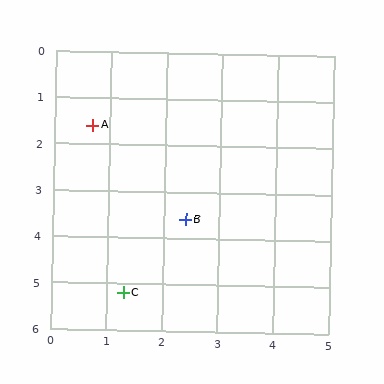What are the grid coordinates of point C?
Point C is at approximately (1.3, 5.2).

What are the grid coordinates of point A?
Point A is at approximately (0.7, 1.6).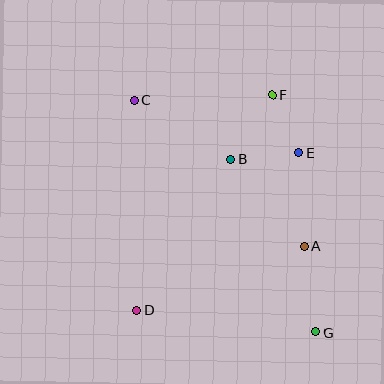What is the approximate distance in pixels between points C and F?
The distance between C and F is approximately 138 pixels.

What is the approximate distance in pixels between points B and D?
The distance between B and D is approximately 178 pixels.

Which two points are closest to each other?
Points E and F are closest to each other.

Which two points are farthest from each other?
Points C and G are farthest from each other.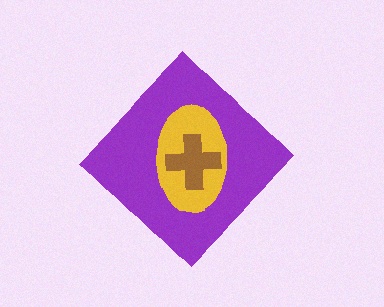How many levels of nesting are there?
3.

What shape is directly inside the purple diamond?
The yellow ellipse.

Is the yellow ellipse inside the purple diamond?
Yes.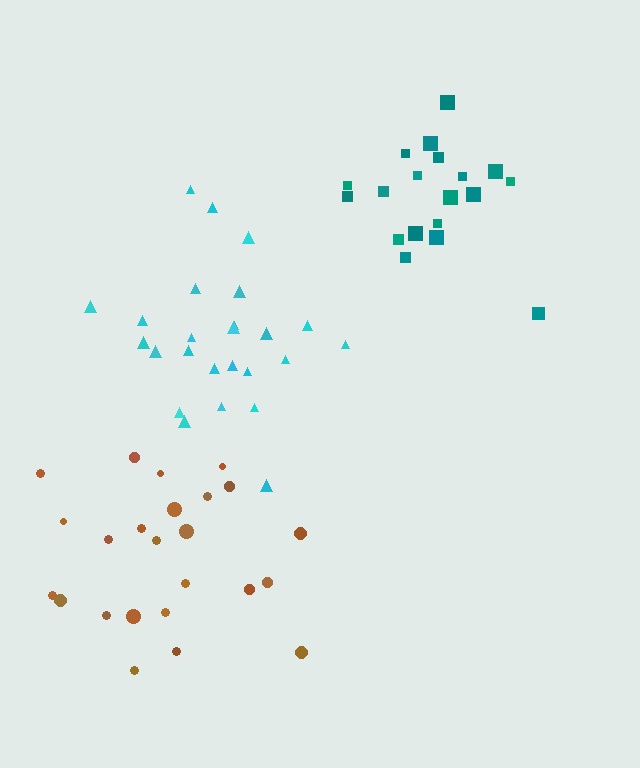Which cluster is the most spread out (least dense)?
Brown.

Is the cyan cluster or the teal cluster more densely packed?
Cyan.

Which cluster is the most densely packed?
Cyan.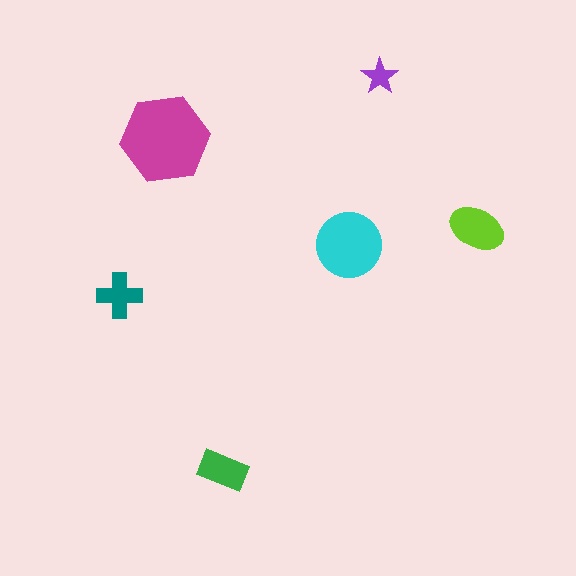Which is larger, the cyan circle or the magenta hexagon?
The magenta hexagon.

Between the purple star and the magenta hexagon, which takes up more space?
The magenta hexagon.